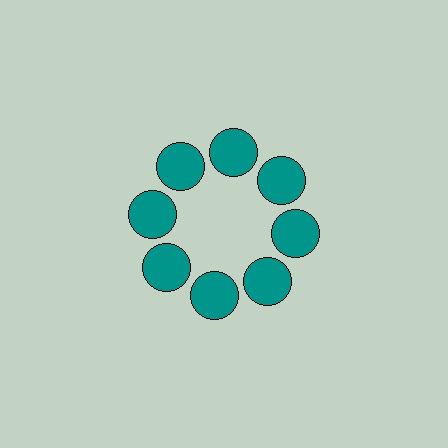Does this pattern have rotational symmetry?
Yes, this pattern has 8-fold rotational symmetry. It looks the same after rotating 45 degrees around the center.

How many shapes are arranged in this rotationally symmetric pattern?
There are 8 shapes, arranged in 8 groups of 1.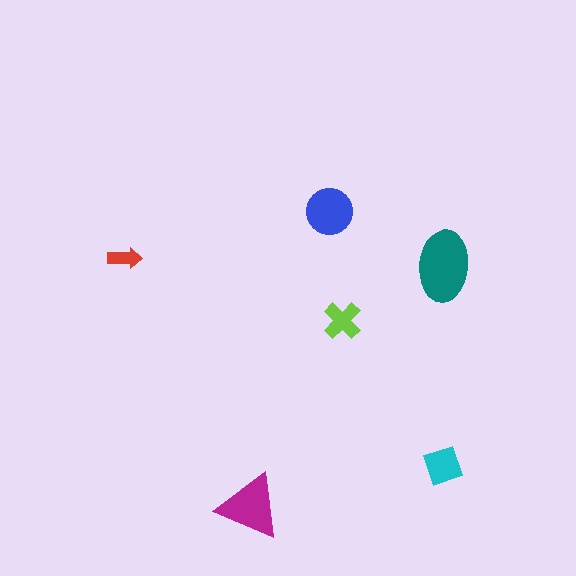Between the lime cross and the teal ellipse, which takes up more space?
The teal ellipse.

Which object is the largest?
The teal ellipse.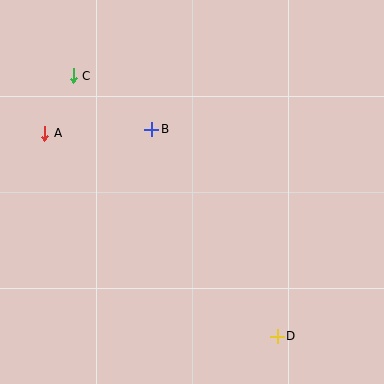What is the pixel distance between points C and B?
The distance between C and B is 95 pixels.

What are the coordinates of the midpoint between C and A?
The midpoint between C and A is at (59, 104).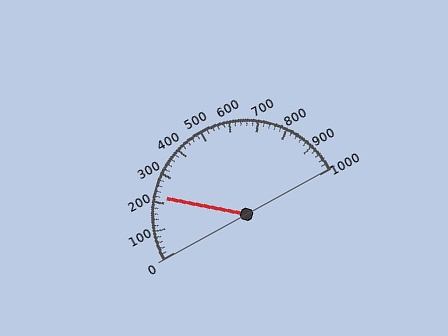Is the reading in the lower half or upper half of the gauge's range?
The reading is in the lower half of the range (0 to 1000).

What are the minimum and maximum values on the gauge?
The gauge ranges from 0 to 1000.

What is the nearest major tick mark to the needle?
The nearest major tick mark is 200.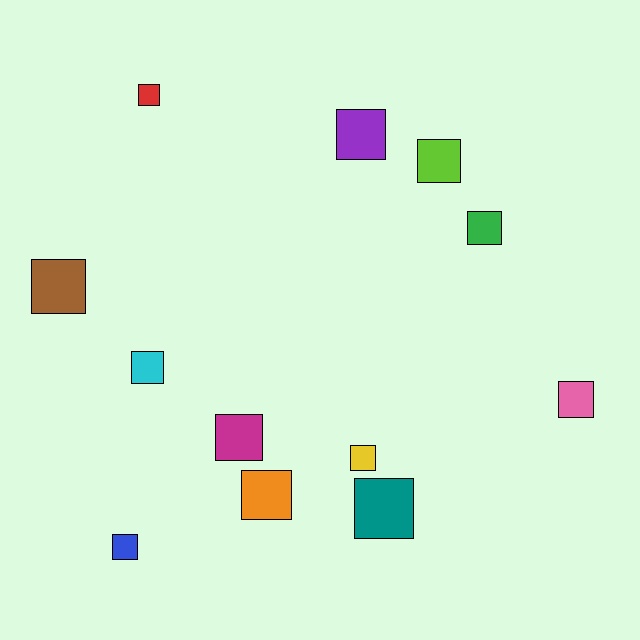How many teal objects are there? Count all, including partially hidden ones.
There is 1 teal object.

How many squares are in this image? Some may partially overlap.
There are 12 squares.